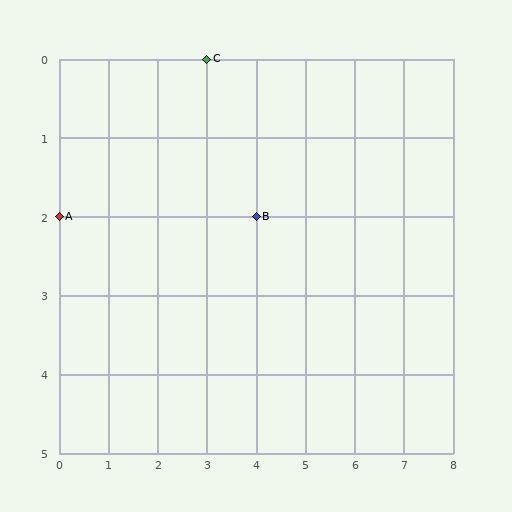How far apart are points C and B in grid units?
Points C and B are 1 column and 2 rows apart (about 2.2 grid units diagonally).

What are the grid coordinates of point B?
Point B is at grid coordinates (4, 2).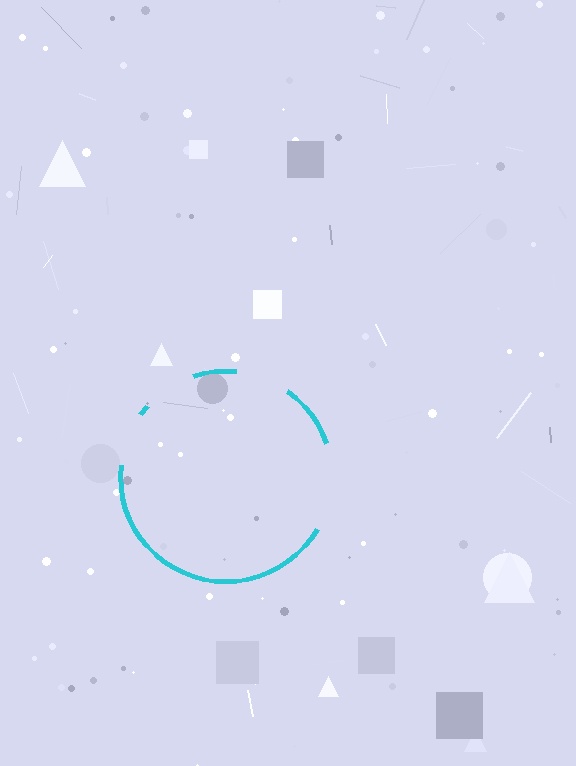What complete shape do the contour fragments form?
The contour fragments form a circle.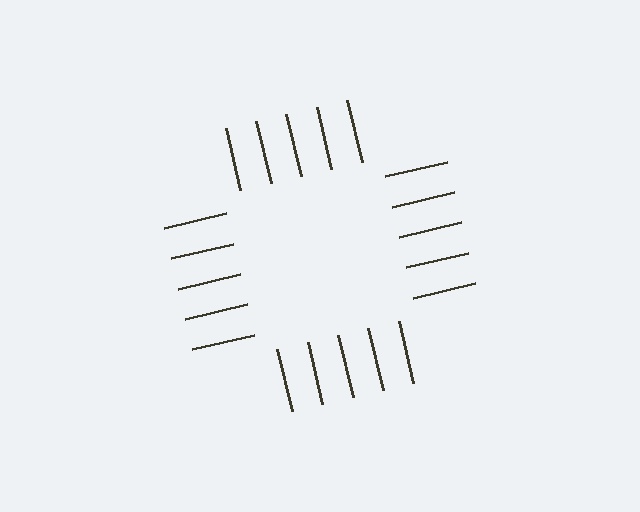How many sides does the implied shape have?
4 sides — the line-ends trace a square.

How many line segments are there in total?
20 — 5 along each of the 4 edges.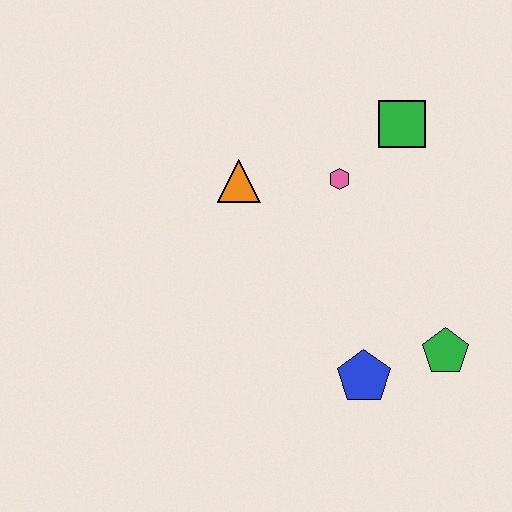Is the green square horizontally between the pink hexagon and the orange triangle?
No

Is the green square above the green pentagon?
Yes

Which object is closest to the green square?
The pink hexagon is closest to the green square.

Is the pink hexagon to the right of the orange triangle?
Yes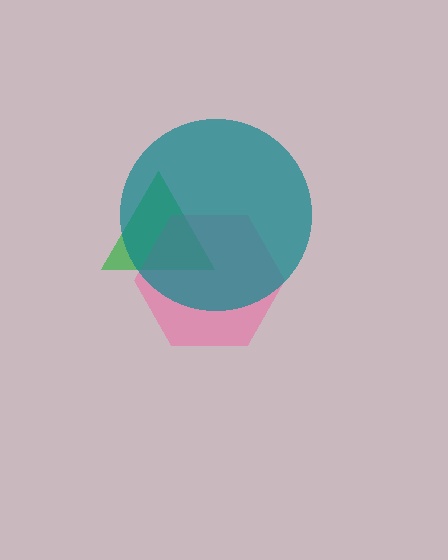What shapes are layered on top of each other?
The layered shapes are: a green triangle, a pink hexagon, a teal circle.